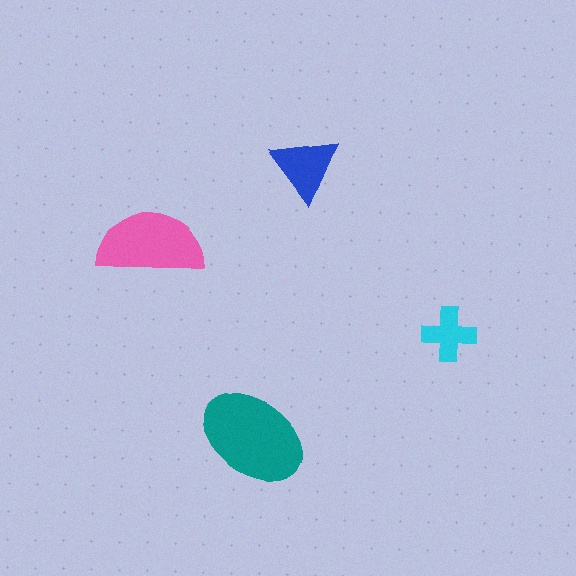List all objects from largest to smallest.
The teal ellipse, the pink semicircle, the blue triangle, the cyan cross.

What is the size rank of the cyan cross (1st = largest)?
4th.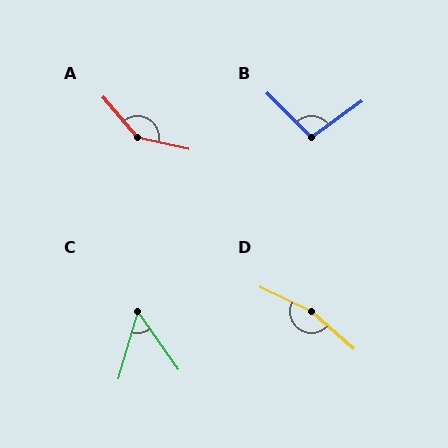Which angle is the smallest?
C, at approximately 52 degrees.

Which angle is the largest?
D, at approximately 164 degrees.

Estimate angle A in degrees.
Approximately 143 degrees.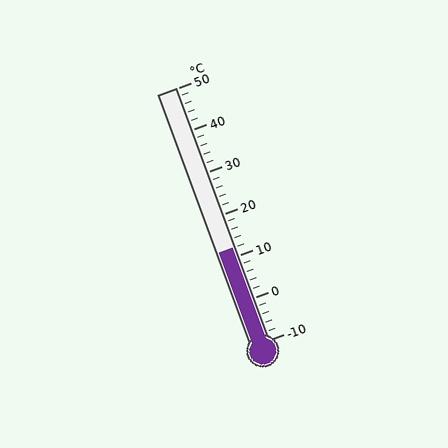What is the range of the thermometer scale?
The thermometer scale ranges from -10°C to 50°C.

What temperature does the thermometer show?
The thermometer shows approximately 12°C.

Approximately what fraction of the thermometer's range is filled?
The thermometer is filled to approximately 35% of its range.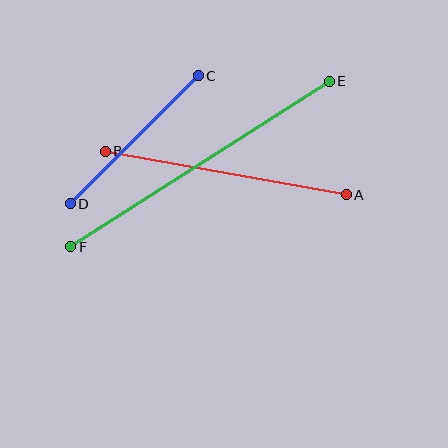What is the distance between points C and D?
The distance is approximately 181 pixels.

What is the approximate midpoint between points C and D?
The midpoint is at approximately (134, 140) pixels.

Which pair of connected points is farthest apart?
Points E and F are farthest apart.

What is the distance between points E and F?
The distance is approximately 307 pixels.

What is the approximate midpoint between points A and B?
The midpoint is at approximately (226, 173) pixels.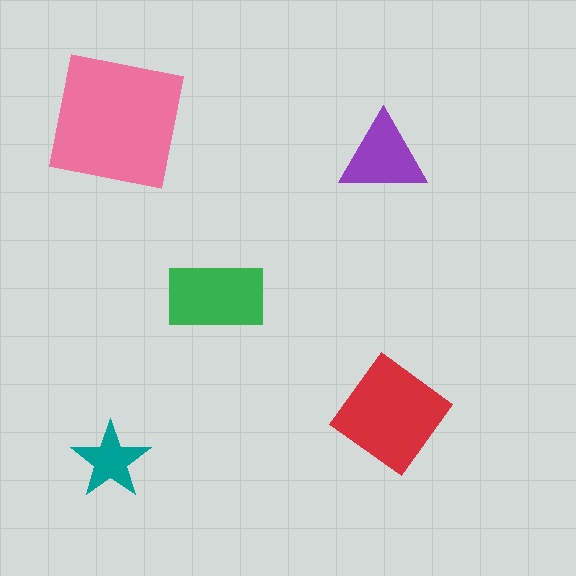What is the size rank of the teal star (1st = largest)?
5th.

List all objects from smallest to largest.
The teal star, the purple triangle, the green rectangle, the red diamond, the pink square.